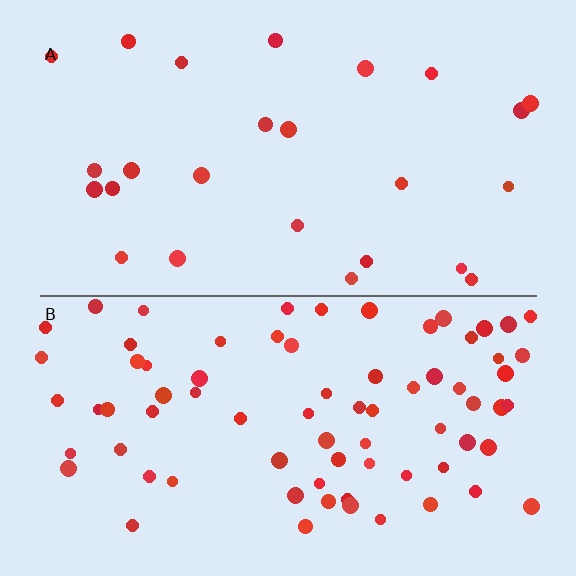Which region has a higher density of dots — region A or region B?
B (the bottom).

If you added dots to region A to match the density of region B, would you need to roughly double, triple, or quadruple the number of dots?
Approximately triple.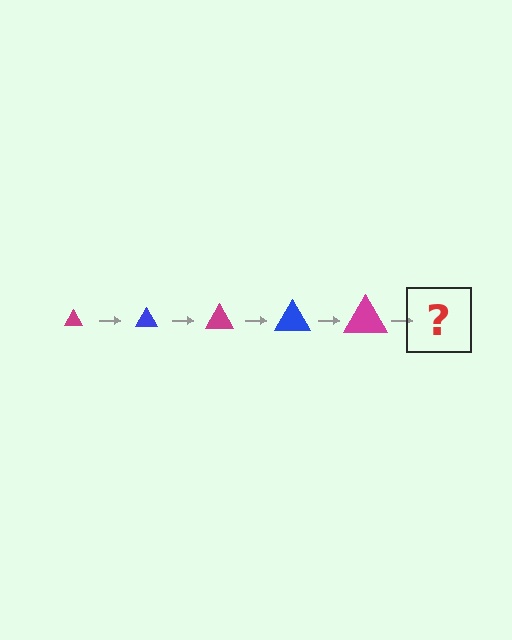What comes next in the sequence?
The next element should be a blue triangle, larger than the previous one.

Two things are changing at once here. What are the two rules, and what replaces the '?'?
The two rules are that the triangle grows larger each step and the color cycles through magenta and blue. The '?' should be a blue triangle, larger than the previous one.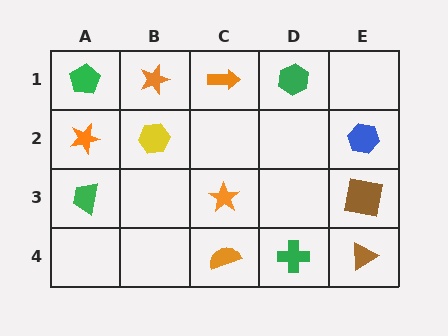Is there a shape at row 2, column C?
No, that cell is empty.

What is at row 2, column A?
An orange star.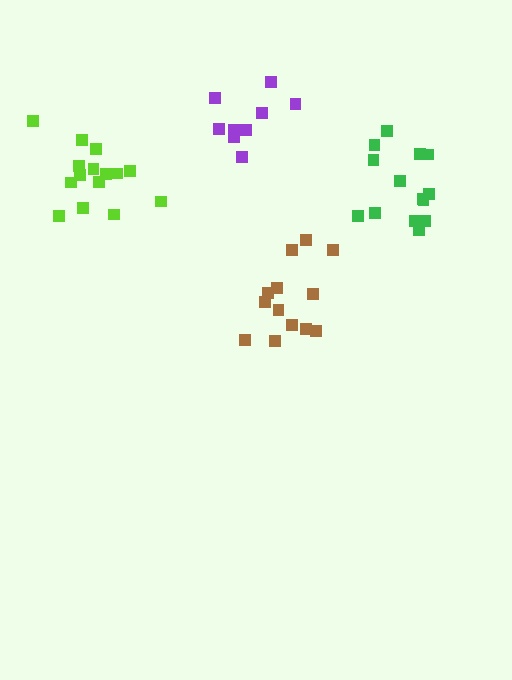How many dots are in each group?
Group 1: 9 dots, Group 2: 15 dots, Group 3: 14 dots, Group 4: 13 dots (51 total).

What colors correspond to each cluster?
The clusters are colored: purple, lime, green, brown.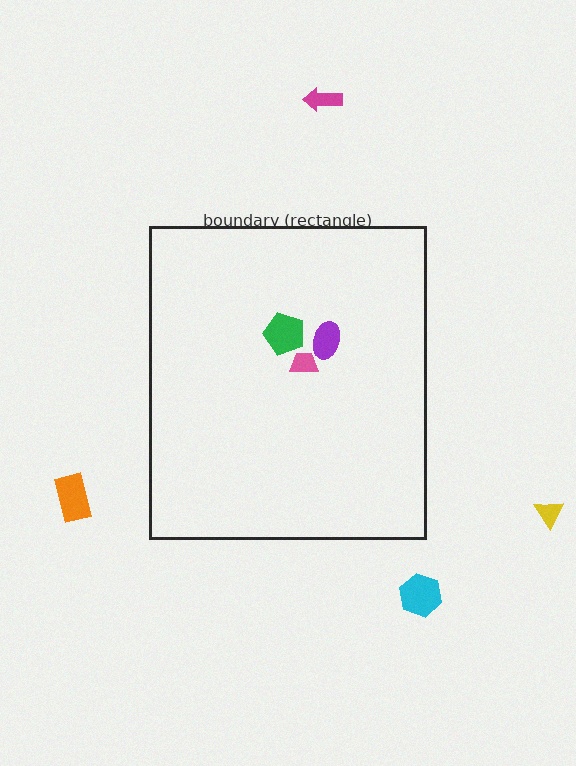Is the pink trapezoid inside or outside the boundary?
Inside.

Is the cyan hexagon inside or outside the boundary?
Outside.